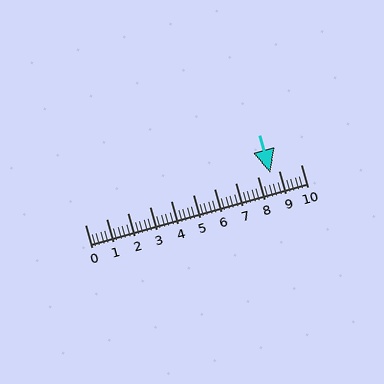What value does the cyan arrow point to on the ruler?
The cyan arrow points to approximately 8.6.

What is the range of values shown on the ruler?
The ruler shows values from 0 to 10.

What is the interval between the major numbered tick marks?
The major tick marks are spaced 1 units apart.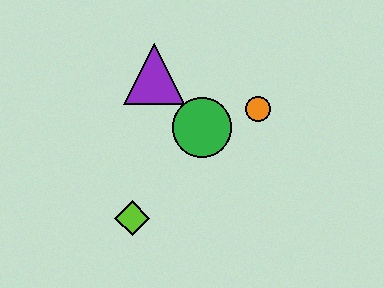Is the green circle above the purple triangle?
No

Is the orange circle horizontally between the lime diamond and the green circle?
No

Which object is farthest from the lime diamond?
The orange circle is farthest from the lime diamond.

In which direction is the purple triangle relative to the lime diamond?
The purple triangle is above the lime diamond.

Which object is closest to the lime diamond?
The green circle is closest to the lime diamond.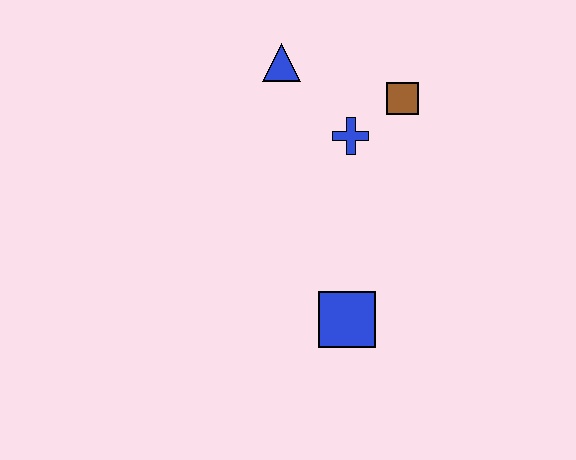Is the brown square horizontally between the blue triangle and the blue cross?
No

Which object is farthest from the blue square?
The blue triangle is farthest from the blue square.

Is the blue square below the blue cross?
Yes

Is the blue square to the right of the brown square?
No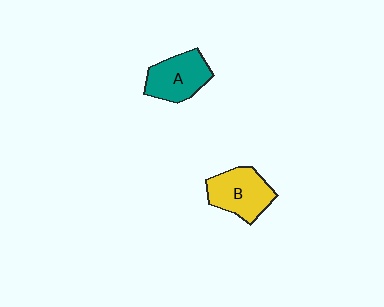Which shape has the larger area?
Shape B (yellow).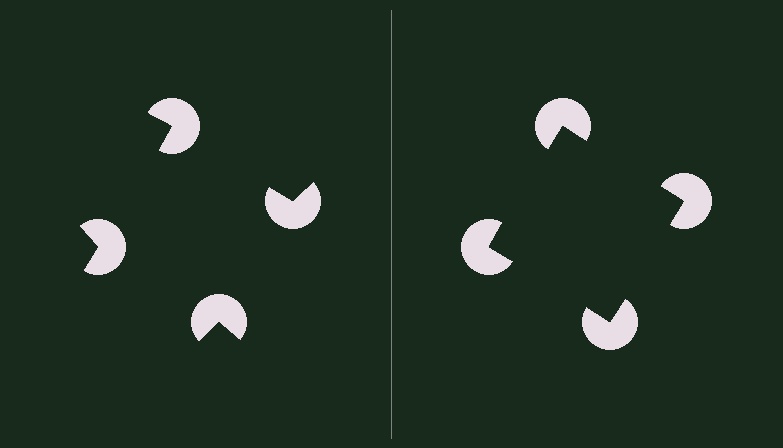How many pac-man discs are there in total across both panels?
8 — 4 on each side.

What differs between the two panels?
The pac-man discs are positioned identically on both sides; only the wedge orientations differ. On the right they align to a square; on the left they are misaligned.